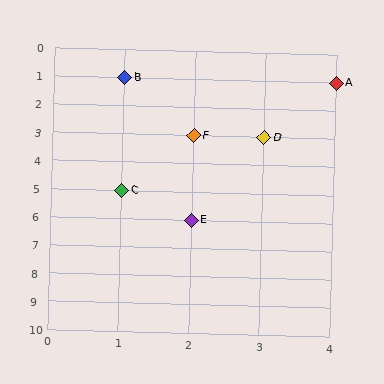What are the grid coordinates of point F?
Point F is at grid coordinates (2, 3).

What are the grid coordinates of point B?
Point B is at grid coordinates (1, 1).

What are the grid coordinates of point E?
Point E is at grid coordinates (2, 6).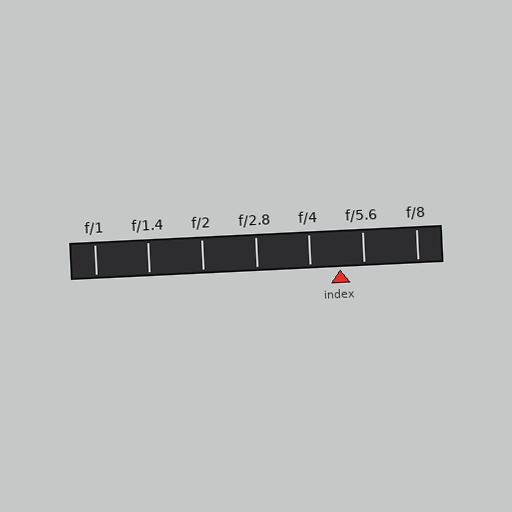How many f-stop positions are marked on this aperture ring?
There are 7 f-stop positions marked.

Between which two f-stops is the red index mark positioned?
The index mark is between f/4 and f/5.6.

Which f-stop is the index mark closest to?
The index mark is closest to f/5.6.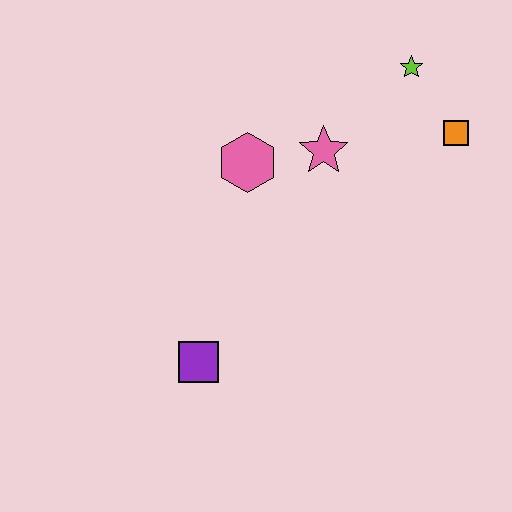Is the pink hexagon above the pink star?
No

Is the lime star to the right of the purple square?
Yes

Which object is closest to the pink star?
The pink hexagon is closest to the pink star.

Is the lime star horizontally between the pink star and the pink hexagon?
No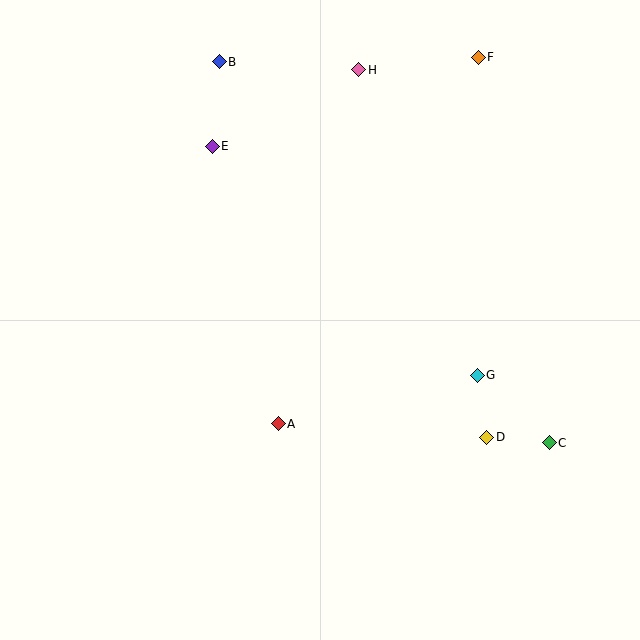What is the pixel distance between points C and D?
The distance between C and D is 63 pixels.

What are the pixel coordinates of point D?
Point D is at (487, 437).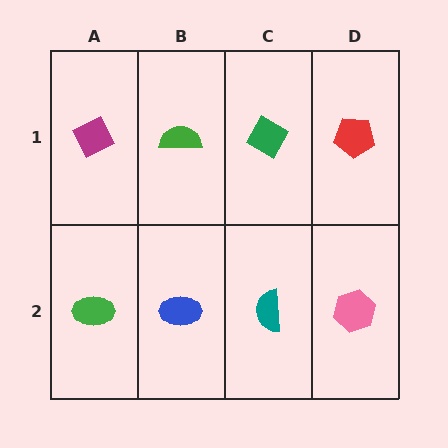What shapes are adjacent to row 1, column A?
A green ellipse (row 2, column A), a green semicircle (row 1, column B).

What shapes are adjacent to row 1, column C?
A teal semicircle (row 2, column C), a green semicircle (row 1, column B), a red pentagon (row 1, column D).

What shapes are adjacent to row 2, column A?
A magenta diamond (row 1, column A), a blue ellipse (row 2, column B).